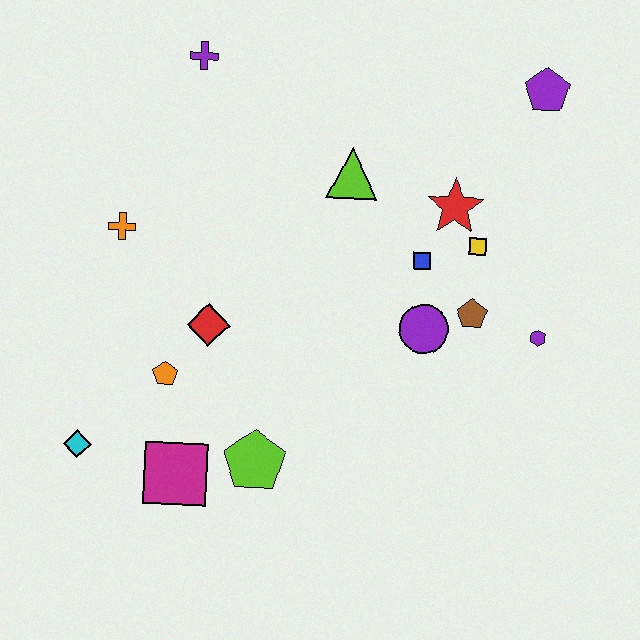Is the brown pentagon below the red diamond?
No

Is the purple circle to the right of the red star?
No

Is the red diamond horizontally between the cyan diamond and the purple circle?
Yes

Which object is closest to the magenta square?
The lime pentagon is closest to the magenta square.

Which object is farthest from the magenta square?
The purple pentagon is farthest from the magenta square.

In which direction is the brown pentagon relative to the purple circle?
The brown pentagon is to the right of the purple circle.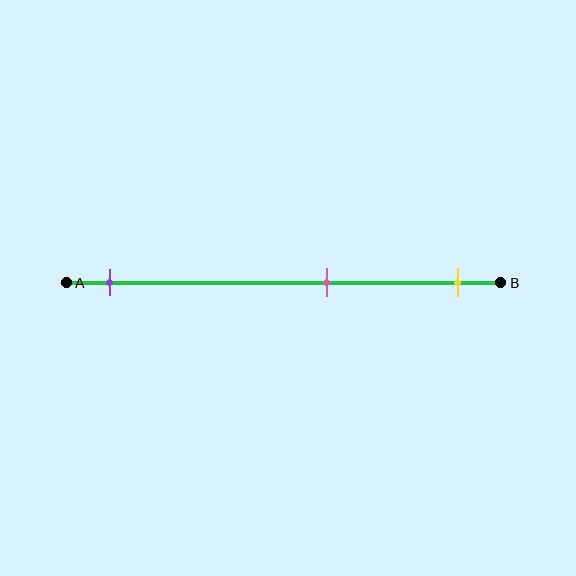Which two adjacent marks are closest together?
The pink and yellow marks are the closest adjacent pair.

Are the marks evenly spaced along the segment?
No, the marks are not evenly spaced.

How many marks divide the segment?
There are 3 marks dividing the segment.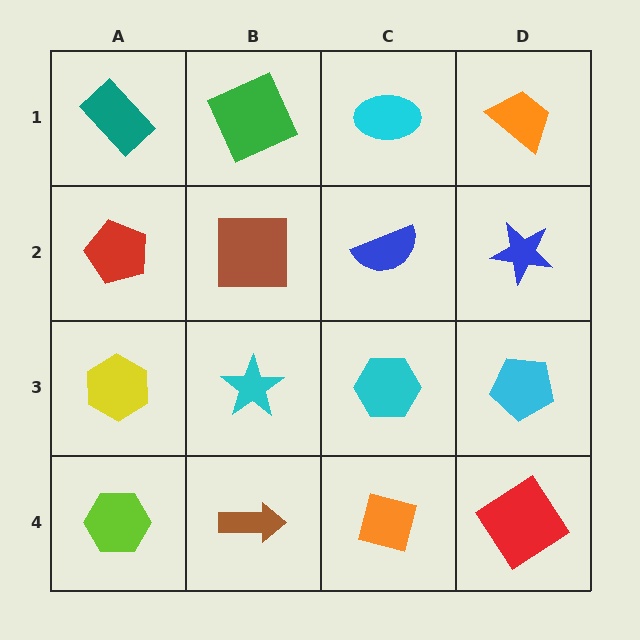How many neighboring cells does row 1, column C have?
3.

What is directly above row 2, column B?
A green square.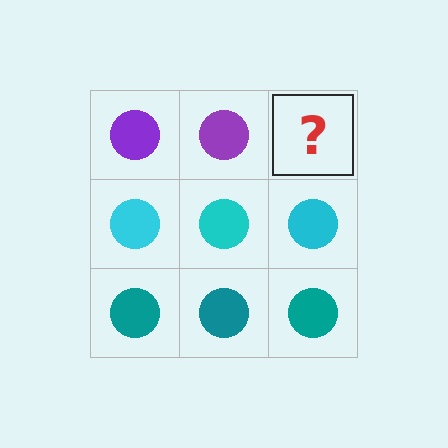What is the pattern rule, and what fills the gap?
The rule is that each row has a consistent color. The gap should be filled with a purple circle.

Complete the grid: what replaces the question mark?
The question mark should be replaced with a purple circle.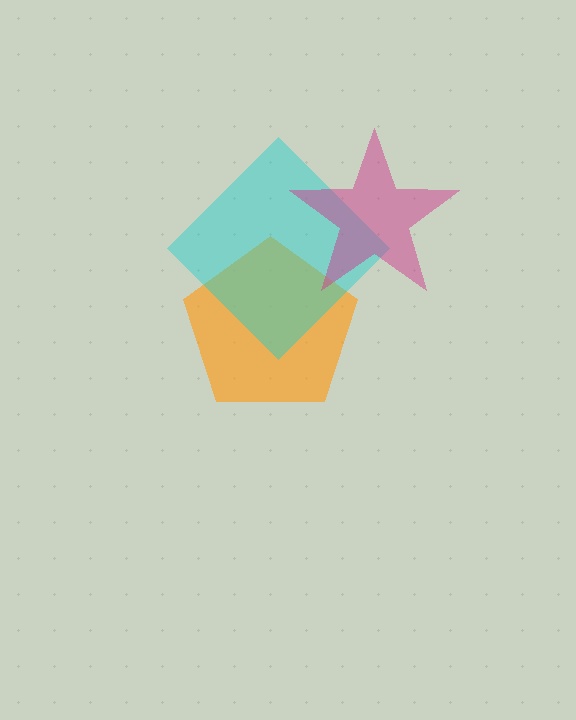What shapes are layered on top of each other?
The layered shapes are: an orange pentagon, a cyan diamond, a magenta star.